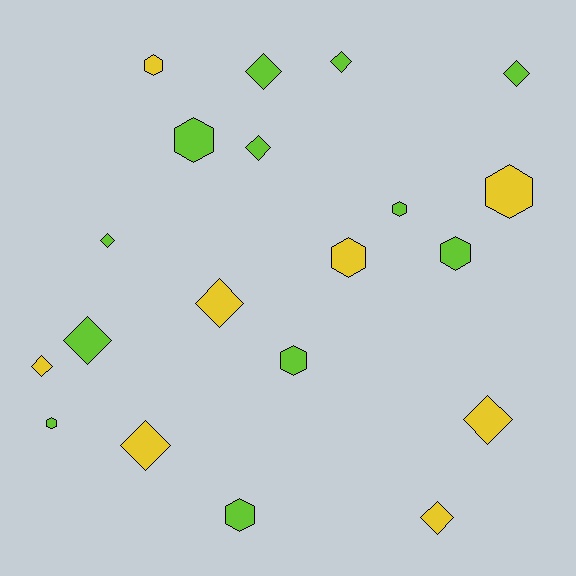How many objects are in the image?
There are 20 objects.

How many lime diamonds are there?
There are 6 lime diamonds.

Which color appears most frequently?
Lime, with 12 objects.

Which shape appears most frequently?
Diamond, with 11 objects.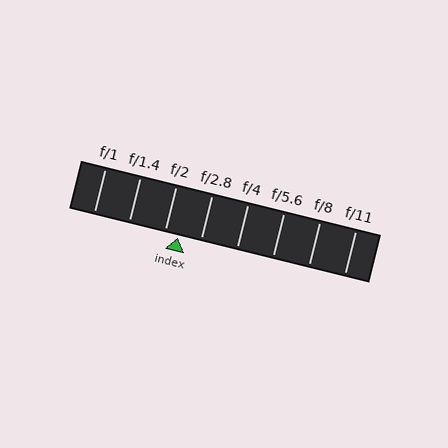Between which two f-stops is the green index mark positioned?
The index mark is between f/2 and f/2.8.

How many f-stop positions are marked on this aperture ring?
There are 8 f-stop positions marked.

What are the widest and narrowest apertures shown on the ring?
The widest aperture shown is f/1 and the narrowest is f/11.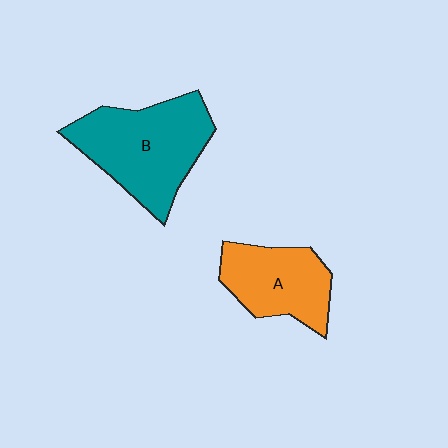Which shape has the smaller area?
Shape A (orange).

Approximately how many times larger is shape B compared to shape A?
Approximately 1.5 times.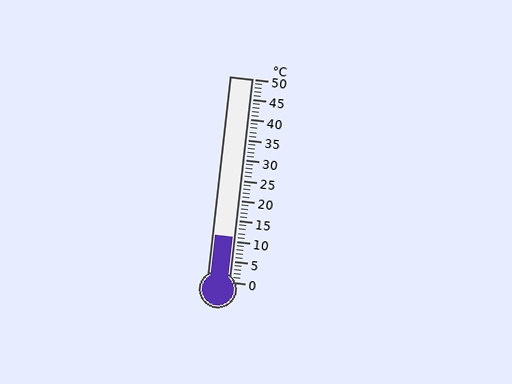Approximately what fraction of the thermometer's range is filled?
The thermometer is filled to approximately 20% of its range.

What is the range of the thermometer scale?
The thermometer scale ranges from 0°C to 50°C.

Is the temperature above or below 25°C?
The temperature is below 25°C.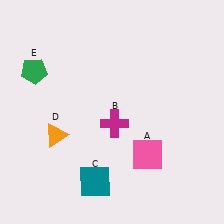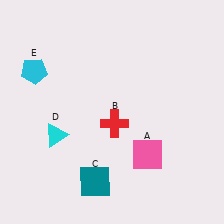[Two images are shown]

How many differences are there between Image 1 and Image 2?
There are 3 differences between the two images.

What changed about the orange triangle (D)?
In Image 1, D is orange. In Image 2, it changed to cyan.